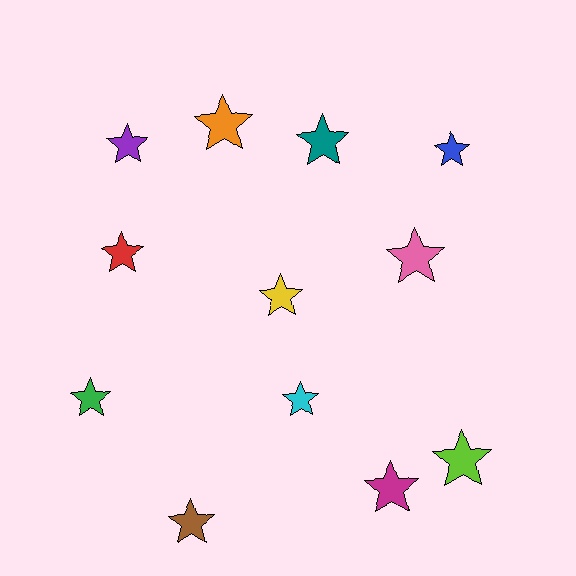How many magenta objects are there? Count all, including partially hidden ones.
There is 1 magenta object.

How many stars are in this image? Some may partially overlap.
There are 12 stars.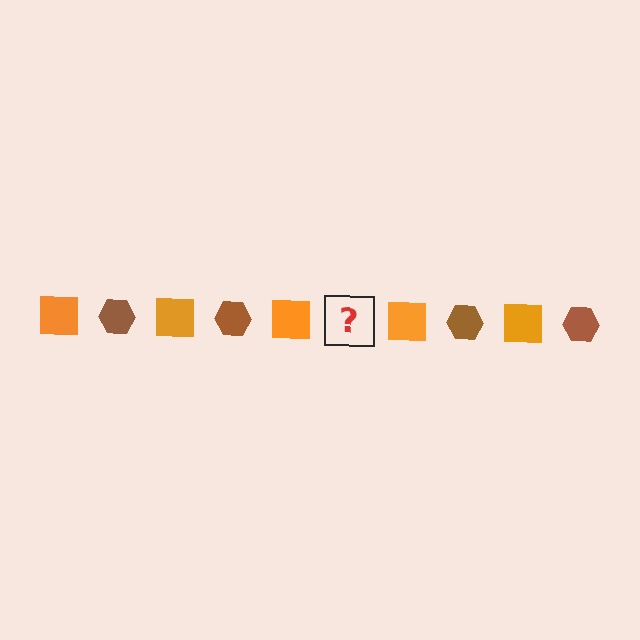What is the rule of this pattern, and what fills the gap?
The rule is that the pattern alternates between orange square and brown hexagon. The gap should be filled with a brown hexagon.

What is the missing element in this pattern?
The missing element is a brown hexagon.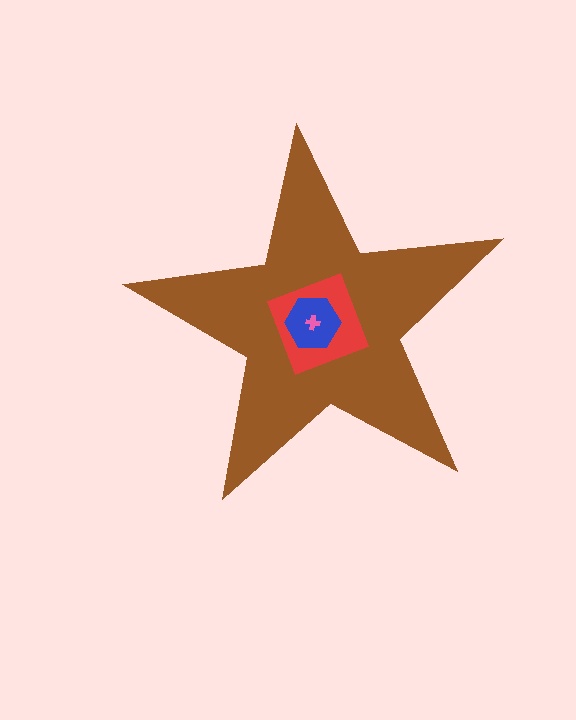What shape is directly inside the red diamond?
The blue hexagon.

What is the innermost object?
The pink cross.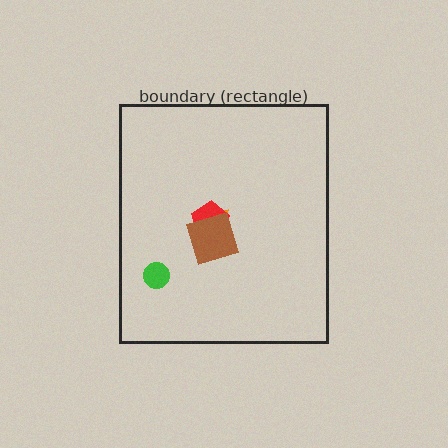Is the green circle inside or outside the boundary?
Inside.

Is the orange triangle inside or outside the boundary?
Inside.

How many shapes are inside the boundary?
4 inside, 0 outside.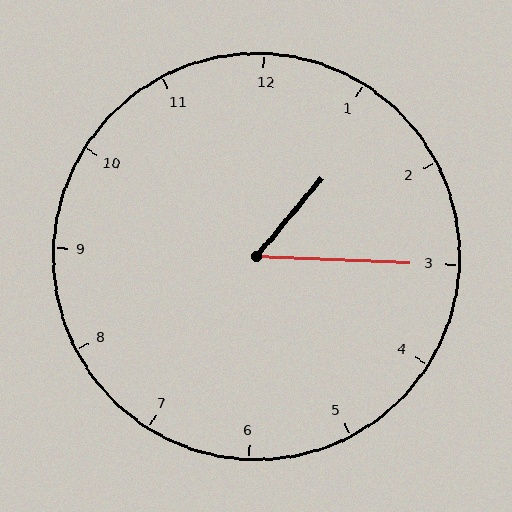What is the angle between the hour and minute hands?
Approximately 52 degrees.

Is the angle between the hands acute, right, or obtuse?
It is acute.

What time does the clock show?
1:15.